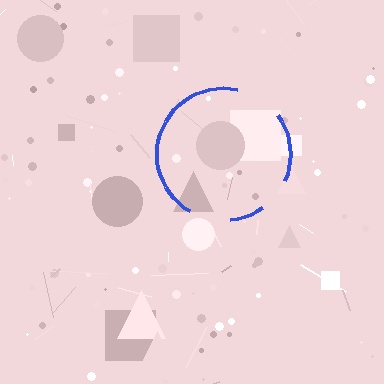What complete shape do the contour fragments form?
The contour fragments form a circle.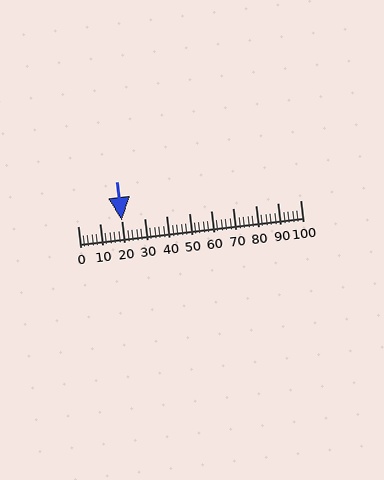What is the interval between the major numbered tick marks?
The major tick marks are spaced 10 units apart.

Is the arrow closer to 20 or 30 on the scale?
The arrow is closer to 20.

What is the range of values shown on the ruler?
The ruler shows values from 0 to 100.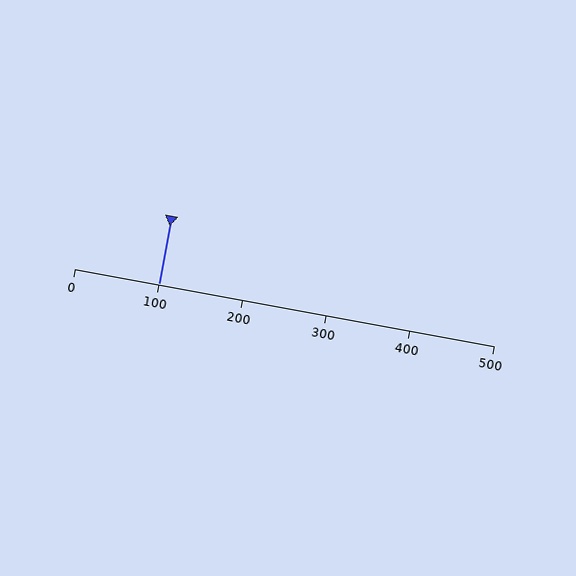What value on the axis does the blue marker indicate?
The marker indicates approximately 100.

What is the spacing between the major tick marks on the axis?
The major ticks are spaced 100 apart.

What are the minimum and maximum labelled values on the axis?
The axis runs from 0 to 500.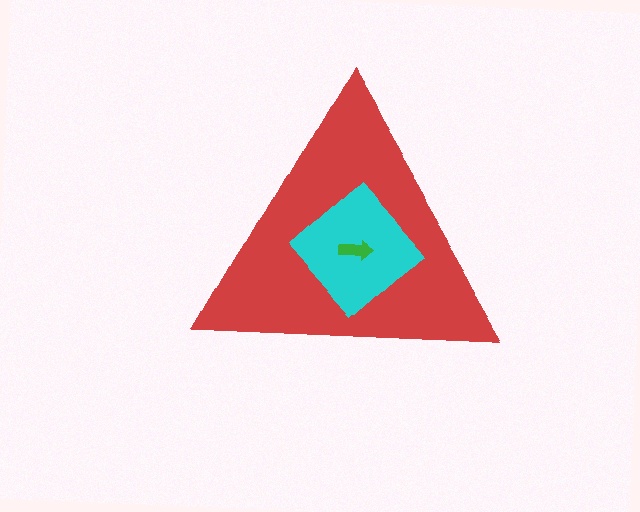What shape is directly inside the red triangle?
The cyan diamond.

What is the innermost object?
The green arrow.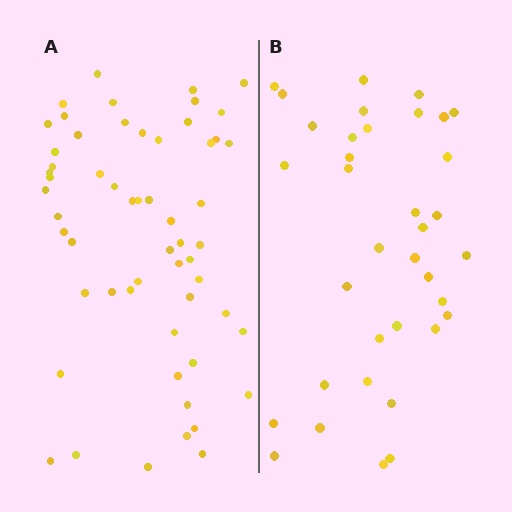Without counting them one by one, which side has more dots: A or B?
Region A (the left region) has more dots.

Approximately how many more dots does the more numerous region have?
Region A has approximately 20 more dots than region B.